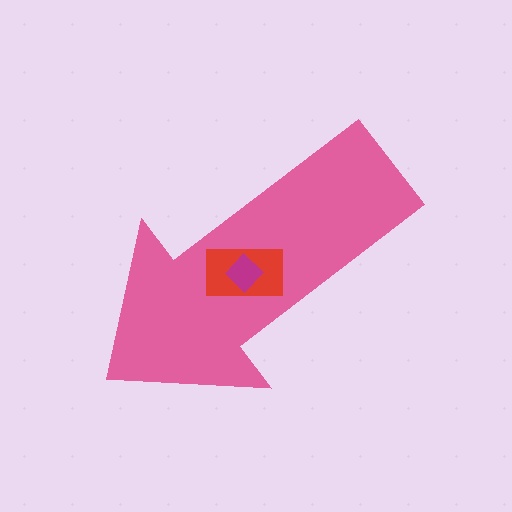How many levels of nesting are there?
3.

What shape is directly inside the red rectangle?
The magenta diamond.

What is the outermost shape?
The pink arrow.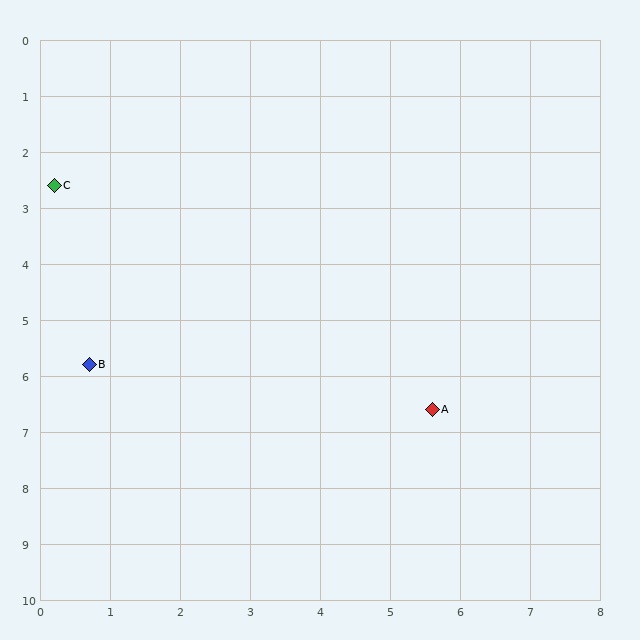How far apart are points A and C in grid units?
Points A and C are about 6.7 grid units apart.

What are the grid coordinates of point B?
Point B is at approximately (0.7, 5.8).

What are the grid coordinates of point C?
Point C is at approximately (0.2, 2.6).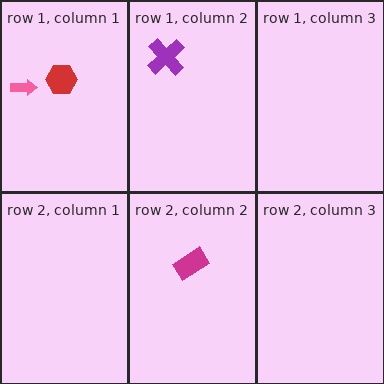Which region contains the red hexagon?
The row 1, column 1 region.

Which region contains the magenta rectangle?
The row 2, column 2 region.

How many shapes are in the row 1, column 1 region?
2.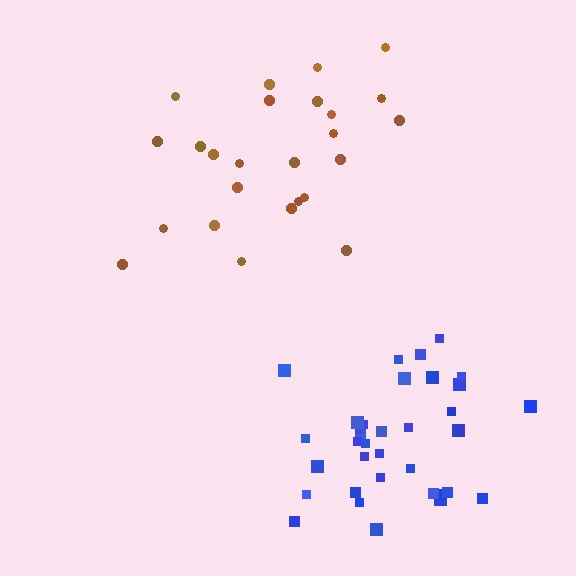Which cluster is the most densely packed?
Blue.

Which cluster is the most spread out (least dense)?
Brown.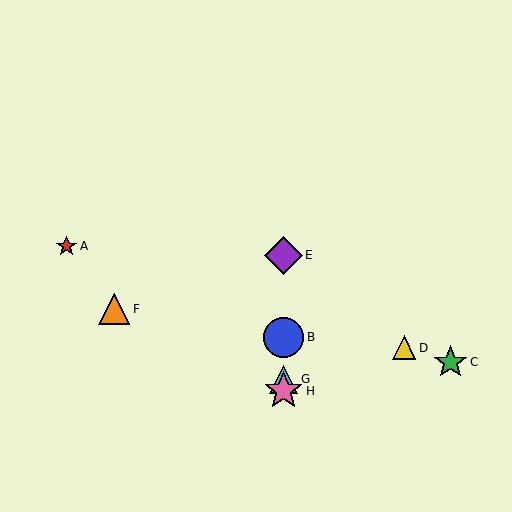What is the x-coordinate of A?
Object A is at x≈67.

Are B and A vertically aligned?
No, B is at x≈284 and A is at x≈67.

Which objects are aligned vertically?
Objects B, E, G, H are aligned vertically.